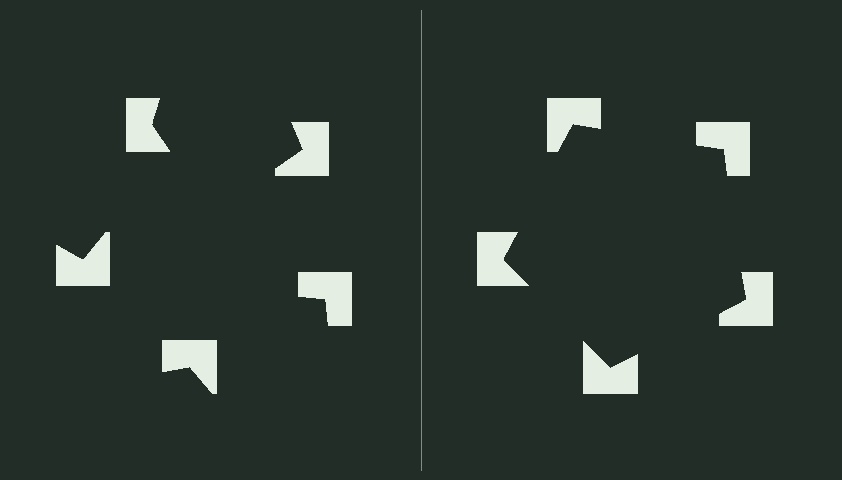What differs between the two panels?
The notched squares are positioned identically on both sides; only the wedge orientations differ. On the right they align to a pentagon; on the left they are misaligned.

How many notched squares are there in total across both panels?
10 — 5 on each side.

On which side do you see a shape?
An illusory pentagon appears on the right side. On the left side the wedge cuts are rotated, so no coherent shape forms.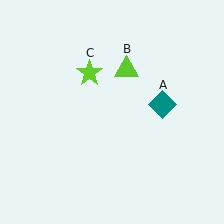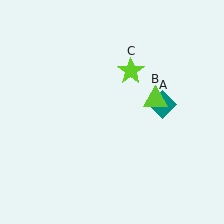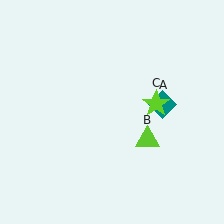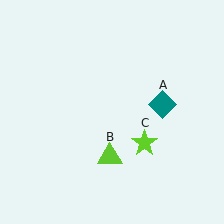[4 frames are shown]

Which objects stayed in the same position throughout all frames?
Teal diamond (object A) remained stationary.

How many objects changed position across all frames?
2 objects changed position: lime triangle (object B), lime star (object C).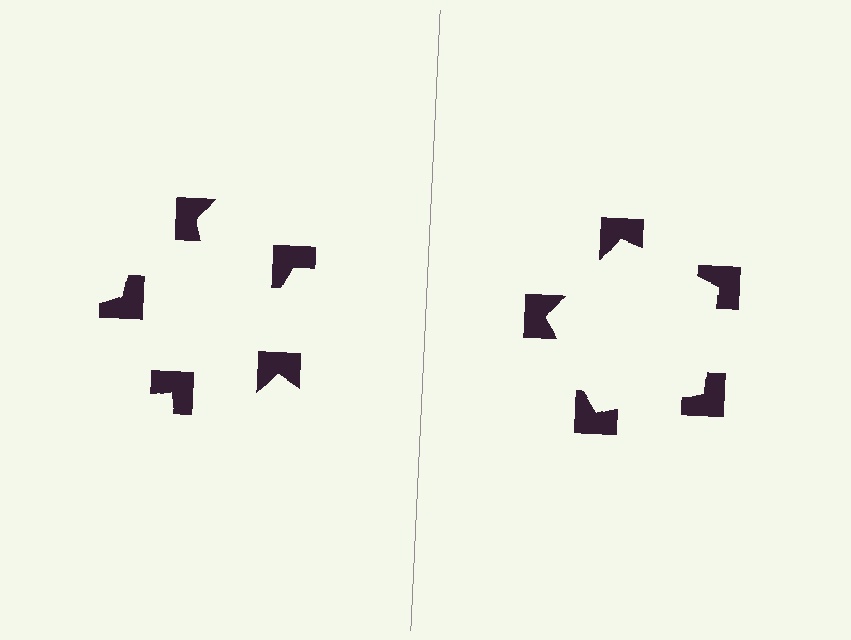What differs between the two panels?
The notched squares are positioned identically on both sides; only the wedge orientations differ. On the right they align to a pentagon; on the left they are misaligned.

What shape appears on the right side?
An illusory pentagon.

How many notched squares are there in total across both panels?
10 — 5 on each side.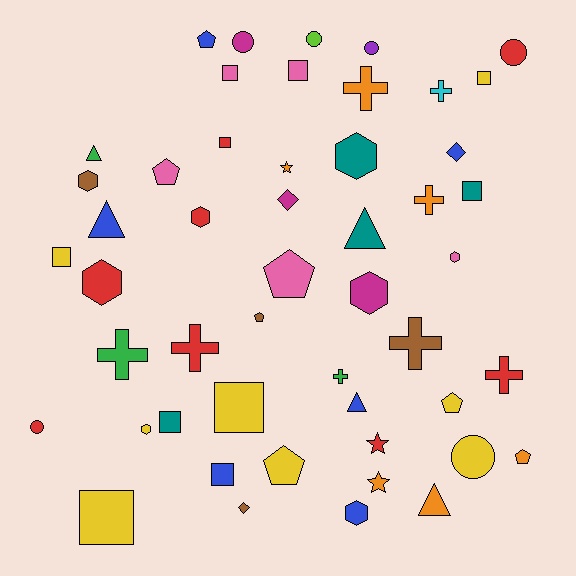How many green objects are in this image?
There are 3 green objects.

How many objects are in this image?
There are 50 objects.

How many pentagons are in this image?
There are 7 pentagons.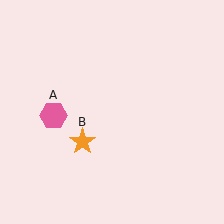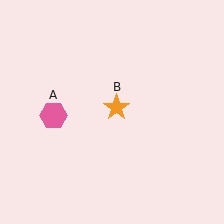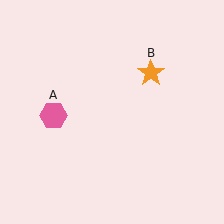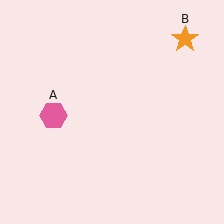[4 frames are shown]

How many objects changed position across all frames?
1 object changed position: orange star (object B).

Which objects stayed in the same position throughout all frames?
Pink hexagon (object A) remained stationary.